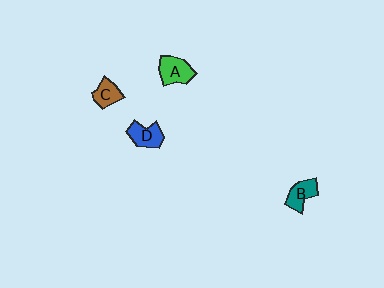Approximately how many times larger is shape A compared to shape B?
Approximately 1.3 times.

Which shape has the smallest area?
Shape C (brown).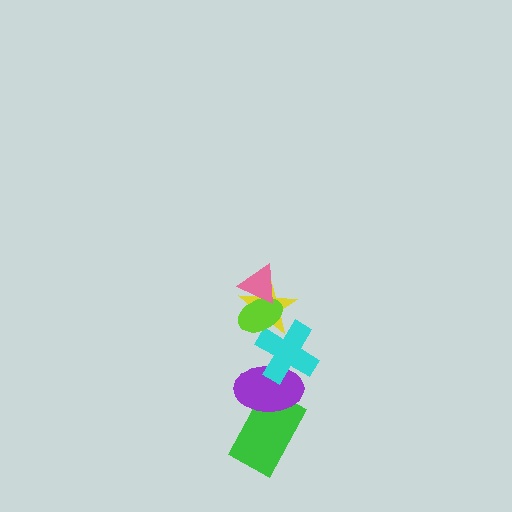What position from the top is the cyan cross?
The cyan cross is 4th from the top.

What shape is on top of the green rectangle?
The purple ellipse is on top of the green rectangle.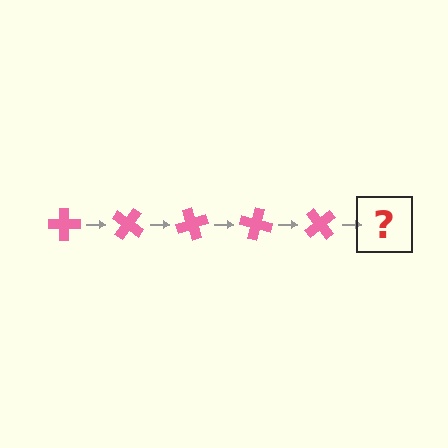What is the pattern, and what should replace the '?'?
The pattern is that the cross rotates 35 degrees each step. The '?' should be a pink cross rotated 175 degrees.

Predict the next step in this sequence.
The next step is a pink cross rotated 175 degrees.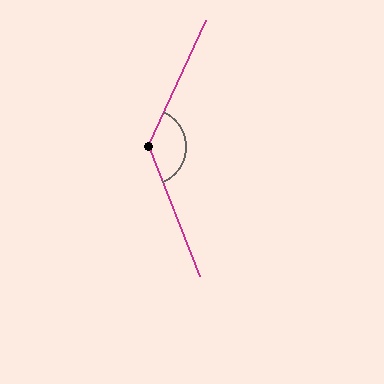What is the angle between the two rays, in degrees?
Approximately 134 degrees.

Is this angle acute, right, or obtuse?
It is obtuse.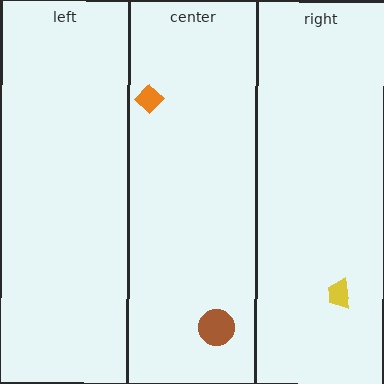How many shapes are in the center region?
2.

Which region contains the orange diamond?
The center region.